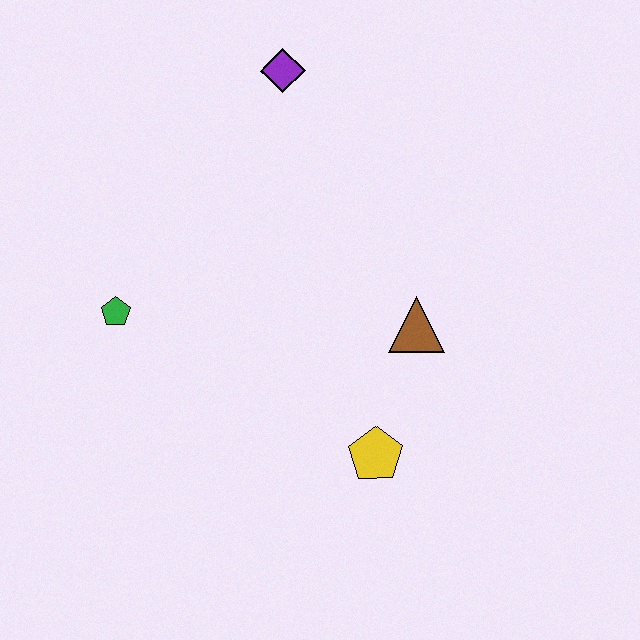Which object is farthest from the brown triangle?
The green pentagon is farthest from the brown triangle.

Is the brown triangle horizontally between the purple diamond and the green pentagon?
No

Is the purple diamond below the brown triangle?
No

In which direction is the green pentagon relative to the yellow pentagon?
The green pentagon is to the left of the yellow pentagon.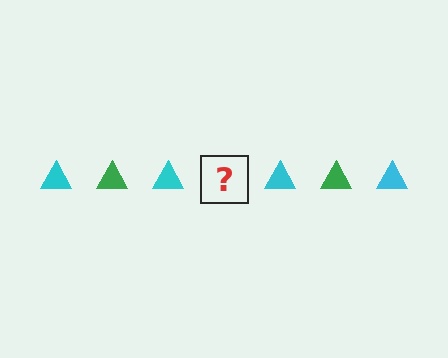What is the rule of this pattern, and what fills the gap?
The rule is that the pattern cycles through cyan, green triangles. The gap should be filled with a green triangle.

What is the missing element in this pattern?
The missing element is a green triangle.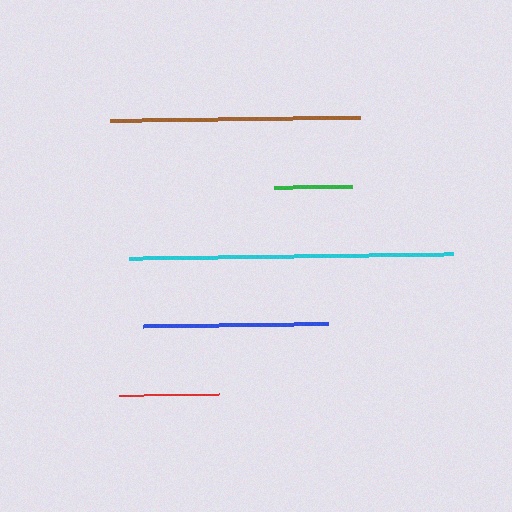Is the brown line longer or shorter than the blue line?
The brown line is longer than the blue line.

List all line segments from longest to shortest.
From longest to shortest: cyan, brown, blue, red, green.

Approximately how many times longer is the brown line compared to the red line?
The brown line is approximately 2.5 times the length of the red line.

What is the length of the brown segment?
The brown segment is approximately 250 pixels long.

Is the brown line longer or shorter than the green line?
The brown line is longer than the green line.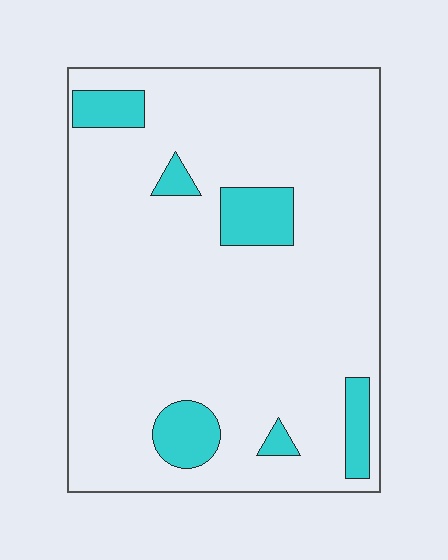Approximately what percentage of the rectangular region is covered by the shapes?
Approximately 10%.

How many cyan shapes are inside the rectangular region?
6.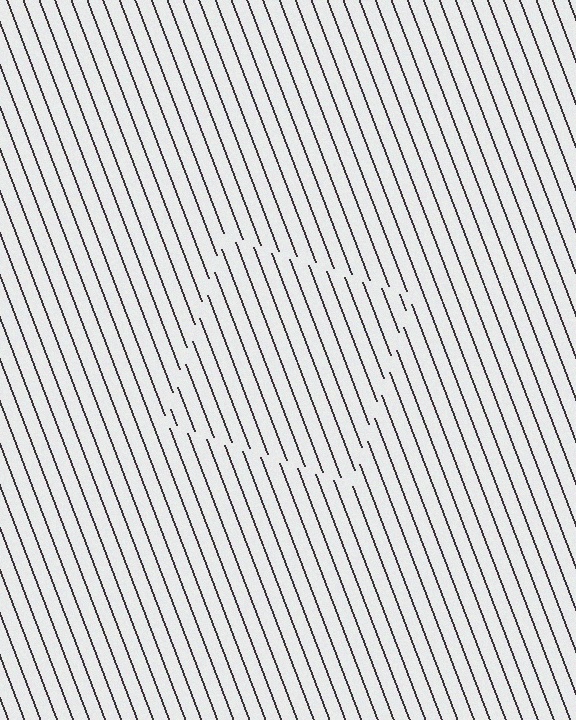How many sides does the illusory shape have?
4 sides — the line-ends trace a square.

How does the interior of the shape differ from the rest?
The interior of the shape contains the same grating, shifted by half a period — the contour is defined by the phase discontinuity where line-ends from the inner and outer gratings abut.